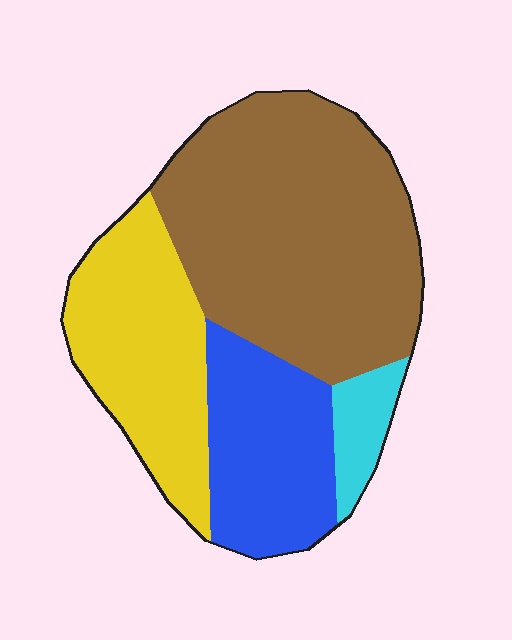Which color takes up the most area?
Brown, at roughly 50%.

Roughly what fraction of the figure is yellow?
Yellow takes up about one quarter (1/4) of the figure.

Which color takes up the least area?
Cyan, at roughly 5%.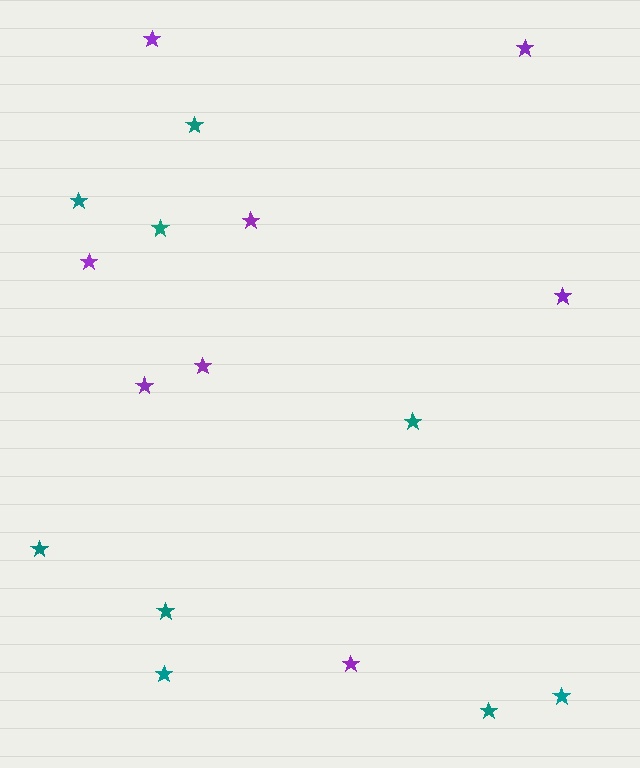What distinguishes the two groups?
There are 2 groups: one group of teal stars (9) and one group of purple stars (8).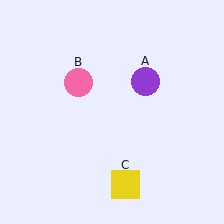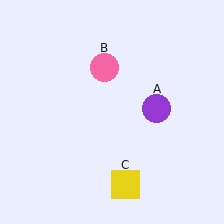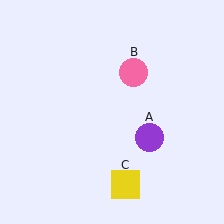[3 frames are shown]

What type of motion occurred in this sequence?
The purple circle (object A), pink circle (object B) rotated clockwise around the center of the scene.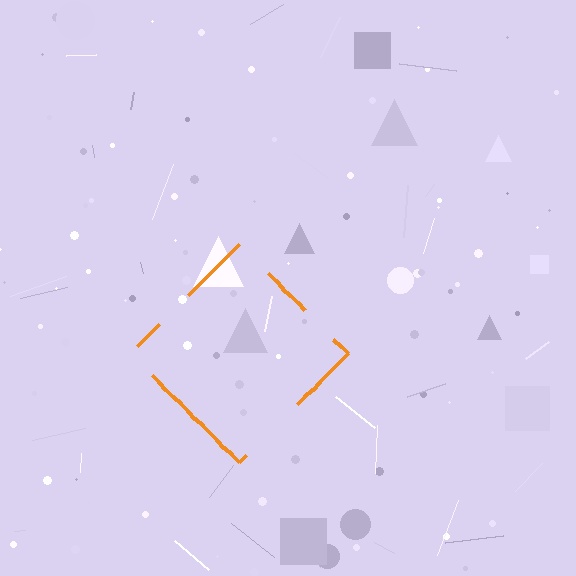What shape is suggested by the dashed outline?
The dashed outline suggests a diamond.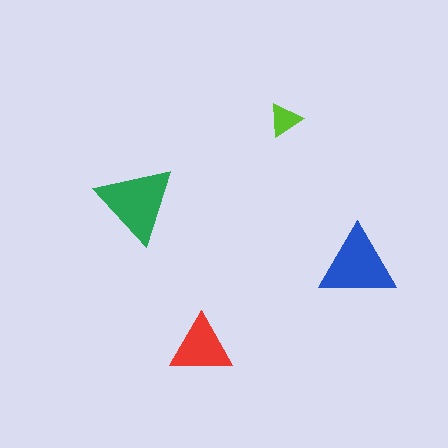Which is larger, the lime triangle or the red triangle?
The red one.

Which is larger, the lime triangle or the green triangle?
The green one.